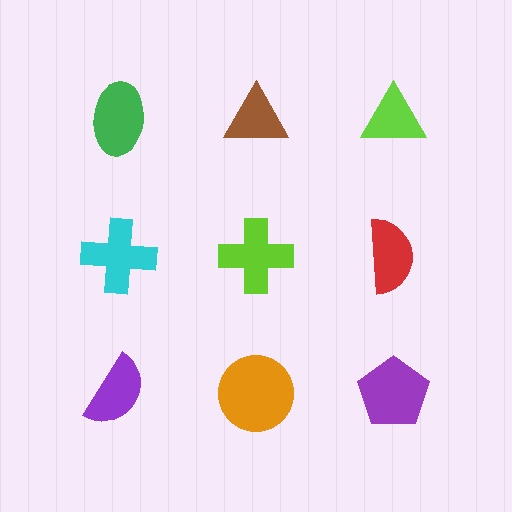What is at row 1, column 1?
A green ellipse.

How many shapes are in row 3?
3 shapes.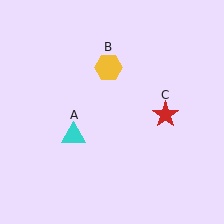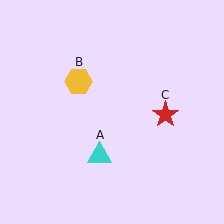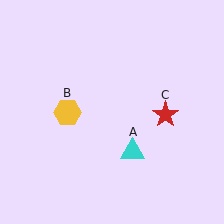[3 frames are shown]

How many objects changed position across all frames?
2 objects changed position: cyan triangle (object A), yellow hexagon (object B).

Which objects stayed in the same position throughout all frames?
Red star (object C) remained stationary.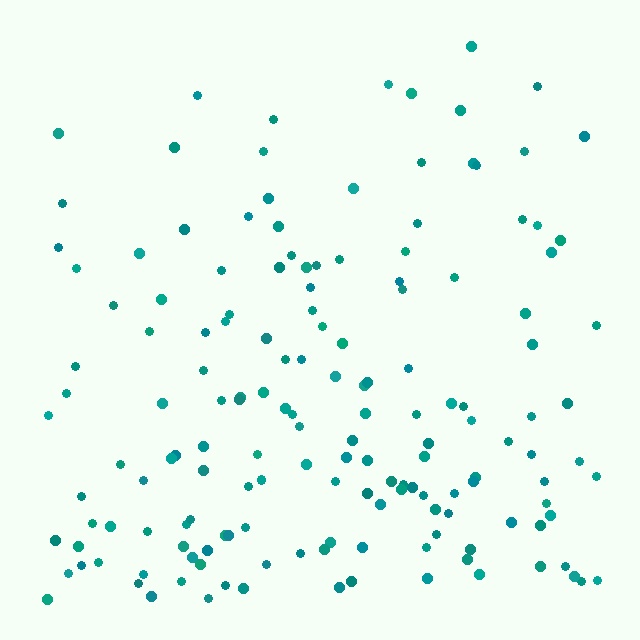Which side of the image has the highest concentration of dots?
The bottom.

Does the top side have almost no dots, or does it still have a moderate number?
Still a moderate number, just noticeably fewer than the bottom.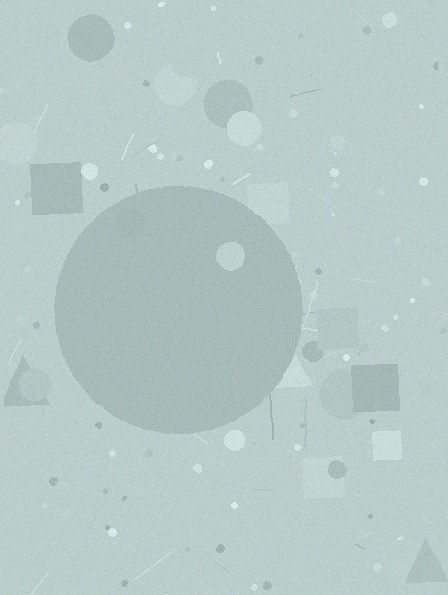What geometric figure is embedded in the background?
A circle is embedded in the background.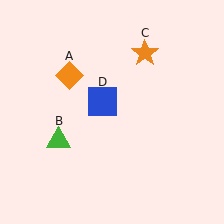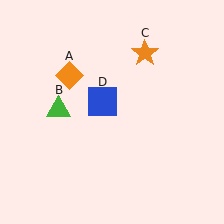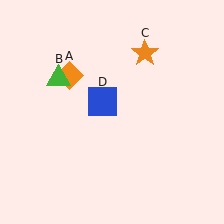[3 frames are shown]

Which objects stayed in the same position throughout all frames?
Orange diamond (object A) and orange star (object C) and blue square (object D) remained stationary.